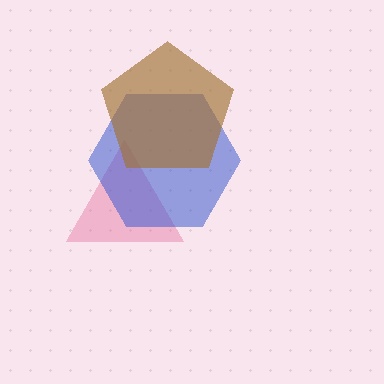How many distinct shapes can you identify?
There are 3 distinct shapes: a pink triangle, a blue hexagon, a brown pentagon.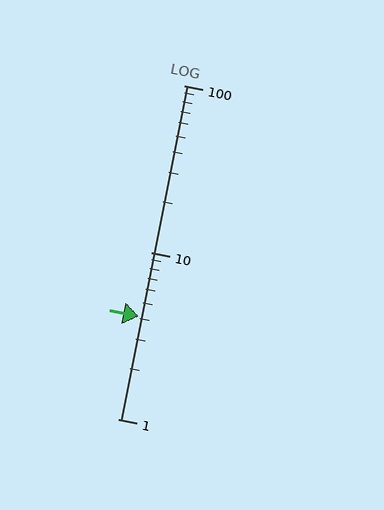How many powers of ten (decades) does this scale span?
The scale spans 2 decades, from 1 to 100.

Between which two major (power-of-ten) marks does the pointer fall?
The pointer is between 1 and 10.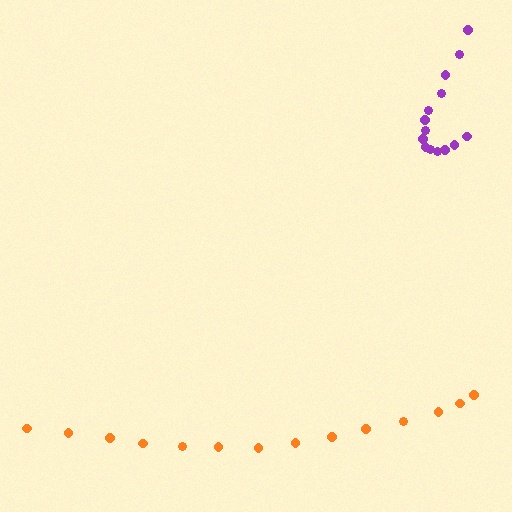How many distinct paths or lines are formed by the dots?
There are 2 distinct paths.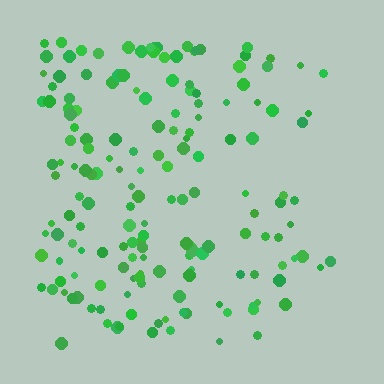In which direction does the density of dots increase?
From right to left, with the left side densest.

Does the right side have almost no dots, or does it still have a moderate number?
Still a moderate number, just noticeably fewer than the left.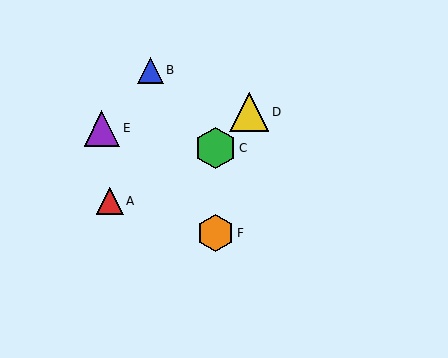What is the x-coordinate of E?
Object E is at x≈102.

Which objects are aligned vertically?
Objects C, F are aligned vertically.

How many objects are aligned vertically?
2 objects (C, F) are aligned vertically.